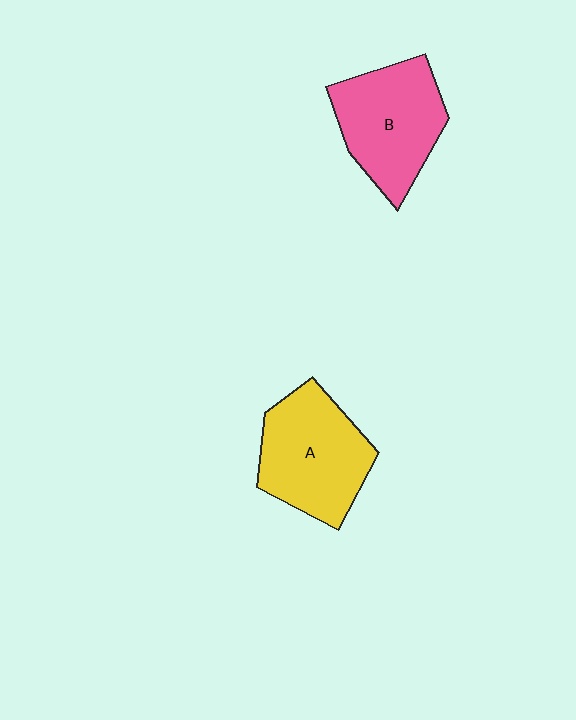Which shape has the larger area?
Shape A (yellow).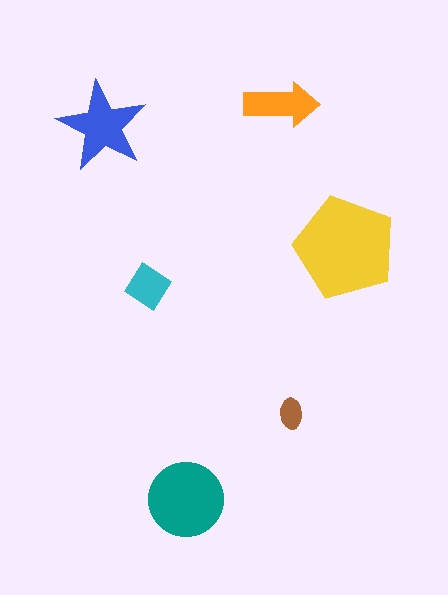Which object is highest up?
The orange arrow is topmost.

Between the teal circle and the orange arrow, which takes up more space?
The teal circle.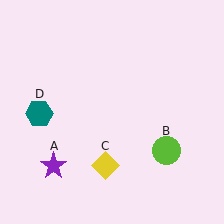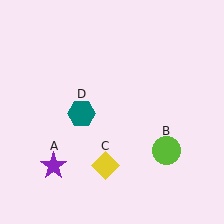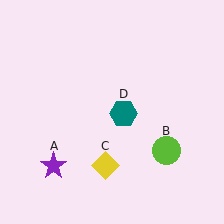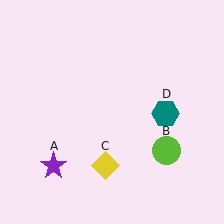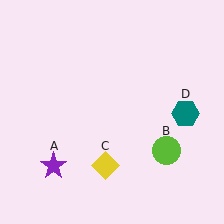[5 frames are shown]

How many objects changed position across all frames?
1 object changed position: teal hexagon (object D).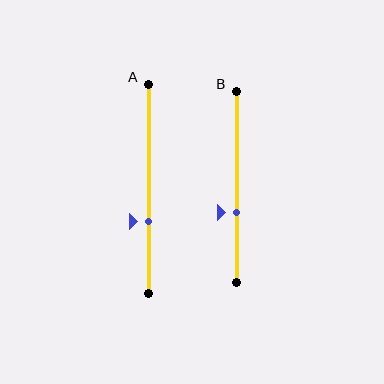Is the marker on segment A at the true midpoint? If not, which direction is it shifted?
No, the marker on segment A is shifted downward by about 15% of the segment length.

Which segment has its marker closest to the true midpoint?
Segment B has its marker closest to the true midpoint.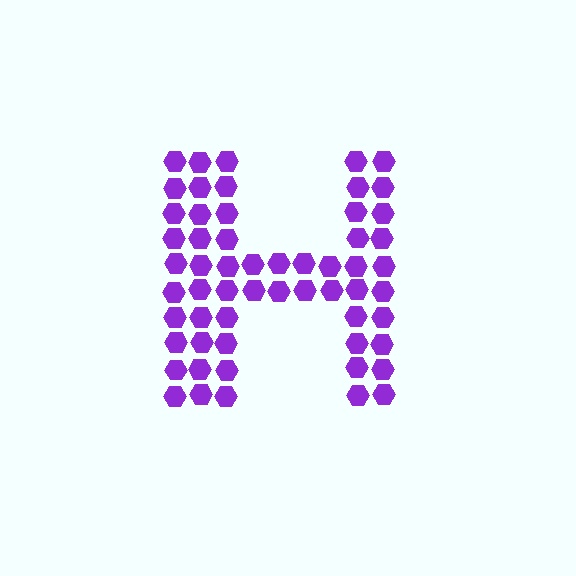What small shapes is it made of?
It is made of small hexagons.